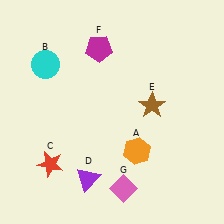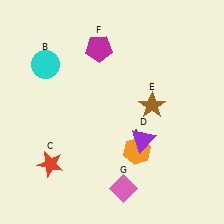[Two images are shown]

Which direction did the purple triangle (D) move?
The purple triangle (D) moved right.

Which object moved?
The purple triangle (D) moved right.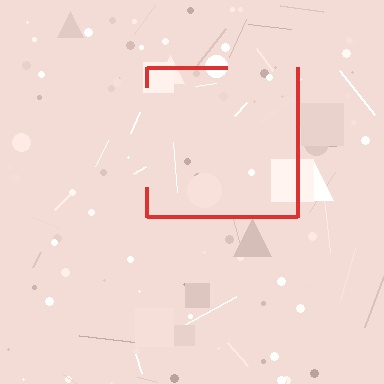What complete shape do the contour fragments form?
The contour fragments form a square.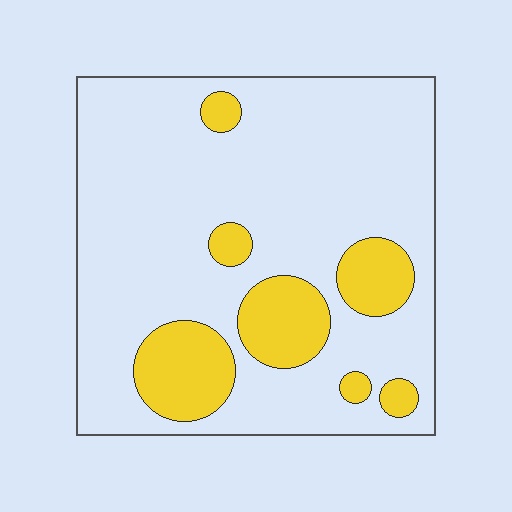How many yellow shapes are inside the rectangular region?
7.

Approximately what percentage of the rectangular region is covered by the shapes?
Approximately 20%.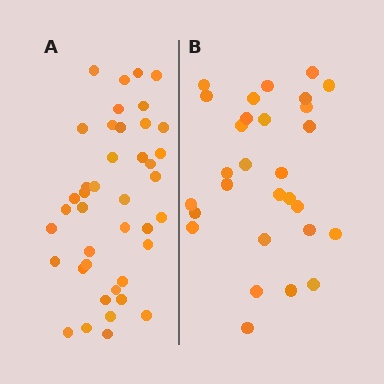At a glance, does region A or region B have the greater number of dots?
Region A (the left region) has more dots.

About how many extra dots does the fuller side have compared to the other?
Region A has roughly 12 or so more dots than region B.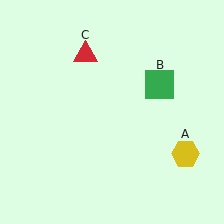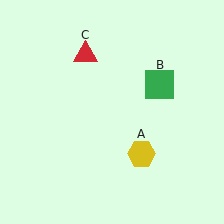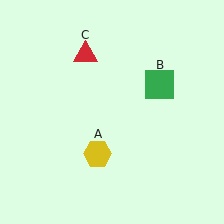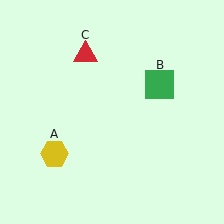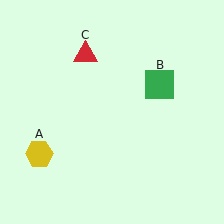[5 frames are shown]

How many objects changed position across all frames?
1 object changed position: yellow hexagon (object A).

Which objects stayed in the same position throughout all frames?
Green square (object B) and red triangle (object C) remained stationary.